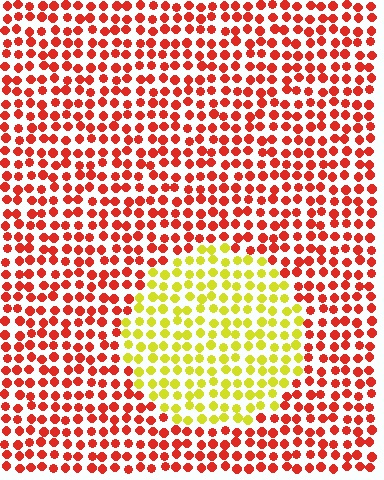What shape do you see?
I see a circle.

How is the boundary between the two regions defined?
The boundary is defined purely by a slight shift in hue (about 63 degrees). Spacing, size, and orientation are identical on both sides.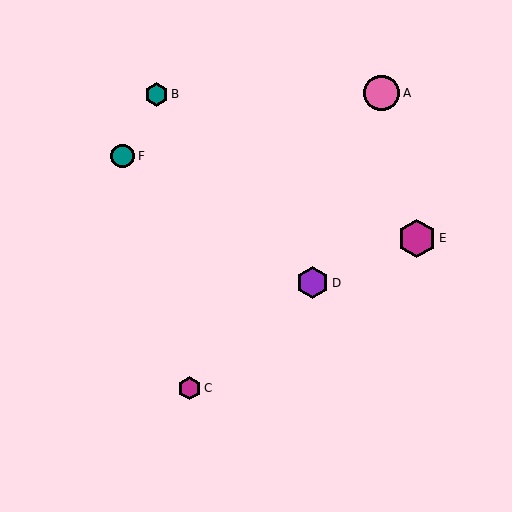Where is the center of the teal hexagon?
The center of the teal hexagon is at (156, 94).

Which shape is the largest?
The magenta hexagon (labeled E) is the largest.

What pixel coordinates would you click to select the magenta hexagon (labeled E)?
Click at (417, 238) to select the magenta hexagon E.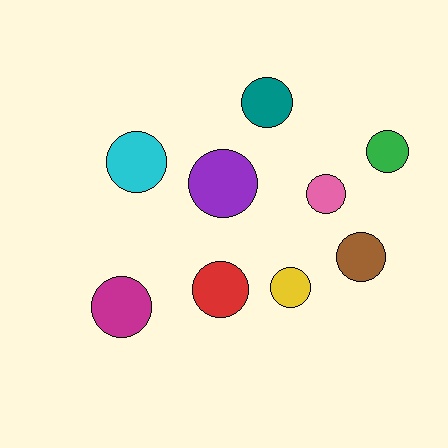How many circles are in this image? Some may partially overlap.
There are 9 circles.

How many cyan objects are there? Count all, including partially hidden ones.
There is 1 cyan object.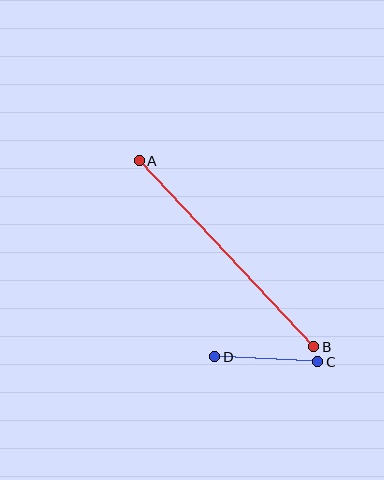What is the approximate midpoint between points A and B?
The midpoint is at approximately (226, 254) pixels.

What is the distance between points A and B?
The distance is approximately 255 pixels.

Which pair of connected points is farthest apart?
Points A and B are farthest apart.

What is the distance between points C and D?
The distance is approximately 103 pixels.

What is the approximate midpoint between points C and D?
The midpoint is at approximately (266, 359) pixels.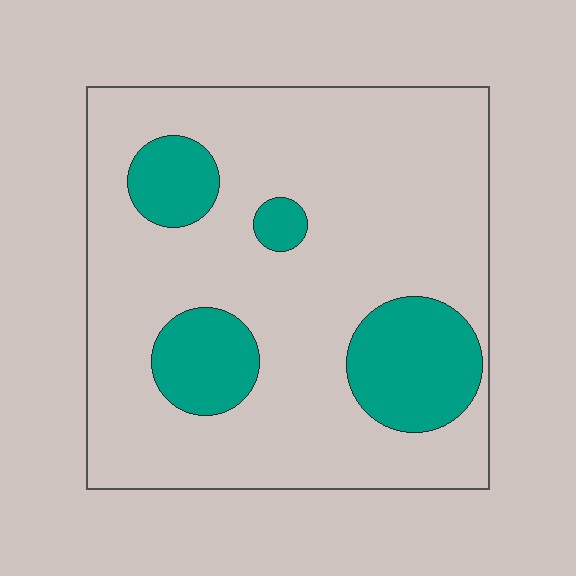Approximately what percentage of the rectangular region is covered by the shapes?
Approximately 20%.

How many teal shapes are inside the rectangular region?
4.